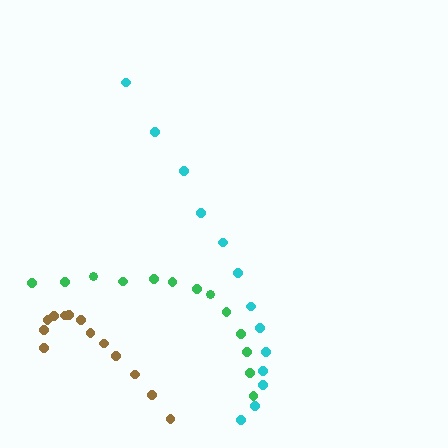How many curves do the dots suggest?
There are 3 distinct paths.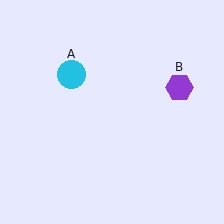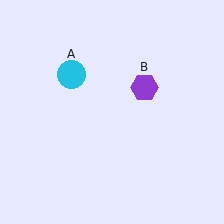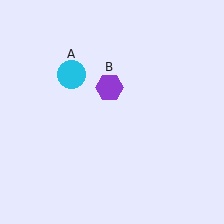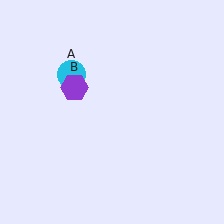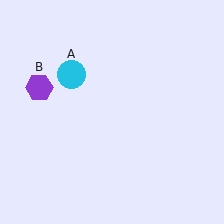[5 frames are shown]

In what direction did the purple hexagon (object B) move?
The purple hexagon (object B) moved left.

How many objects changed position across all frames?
1 object changed position: purple hexagon (object B).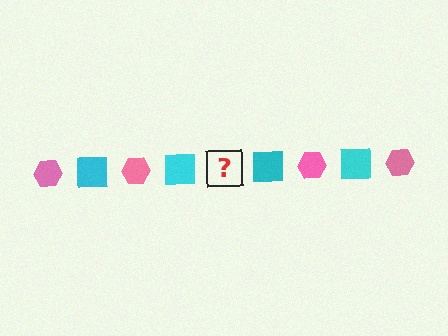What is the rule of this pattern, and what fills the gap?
The rule is that the pattern alternates between pink hexagon and cyan square. The gap should be filled with a pink hexagon.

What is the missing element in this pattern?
The missing element is a pink hexagon.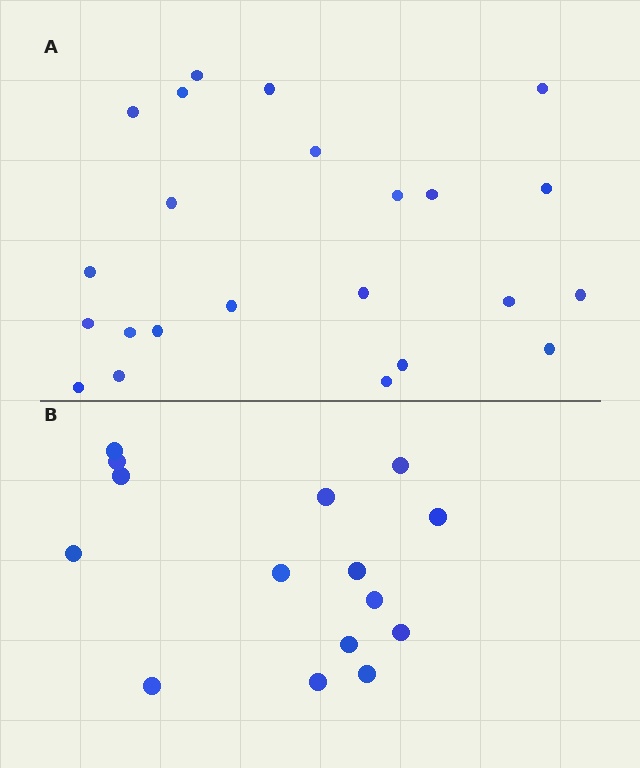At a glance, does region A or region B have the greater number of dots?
Region A (the top region) has more dots.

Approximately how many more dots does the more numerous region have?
Region A has roughly 8 or so more dots than region B.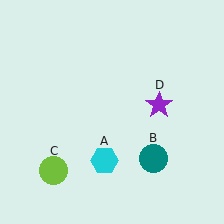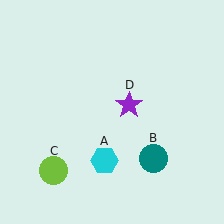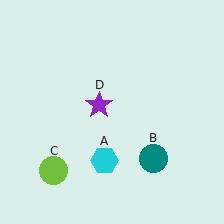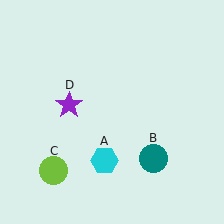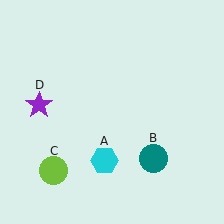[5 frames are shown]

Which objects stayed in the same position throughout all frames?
Cyan hexagon (object A) and teal circle (object B) and lime circle (object C) remained stationary.